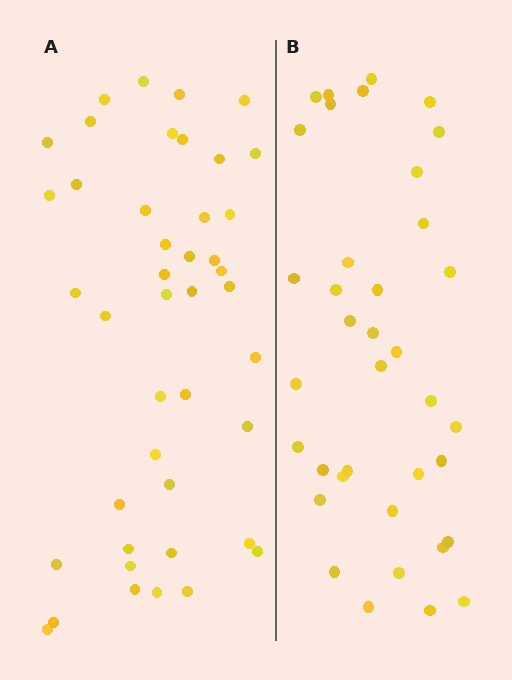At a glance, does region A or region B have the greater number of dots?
Region A (the left region) has more dots.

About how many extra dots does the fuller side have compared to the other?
Region A has about 6 more dots than region B.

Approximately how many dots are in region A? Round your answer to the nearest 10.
About 40 dots. (The exact count is 43, which rounds to 40.)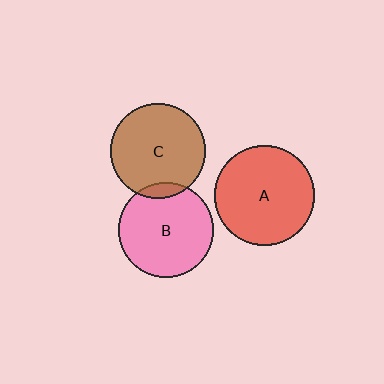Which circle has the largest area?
Circle A (red).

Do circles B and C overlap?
Yes.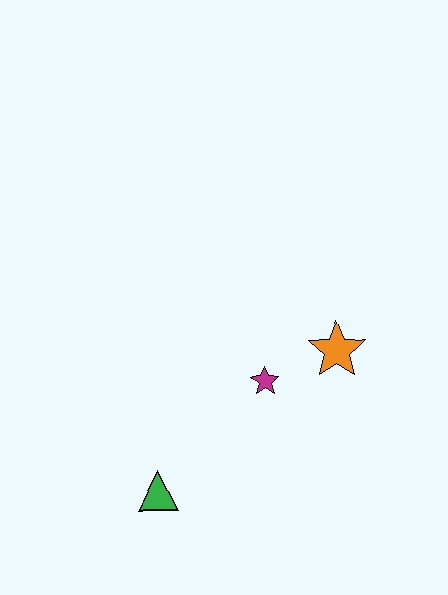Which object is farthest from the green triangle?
The orange star is farthest from the green triangle.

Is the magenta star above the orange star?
No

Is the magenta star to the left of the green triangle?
No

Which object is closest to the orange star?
The magenta star is closest to the orange star.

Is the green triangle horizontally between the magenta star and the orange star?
No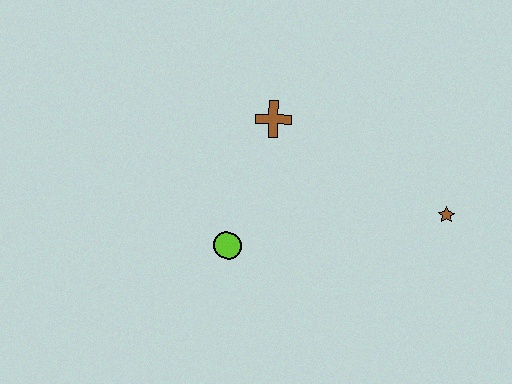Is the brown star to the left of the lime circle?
No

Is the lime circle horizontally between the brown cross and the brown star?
No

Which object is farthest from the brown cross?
The brown star is farthest from the brown cross.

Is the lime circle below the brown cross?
Yes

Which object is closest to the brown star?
The brown cross is closest to the brown star.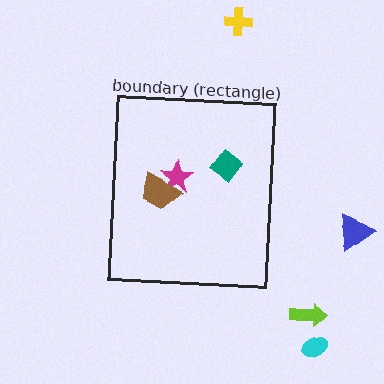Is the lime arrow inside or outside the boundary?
Outside.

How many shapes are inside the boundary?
3 inside, 4 outside.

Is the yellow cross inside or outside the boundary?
Outside.